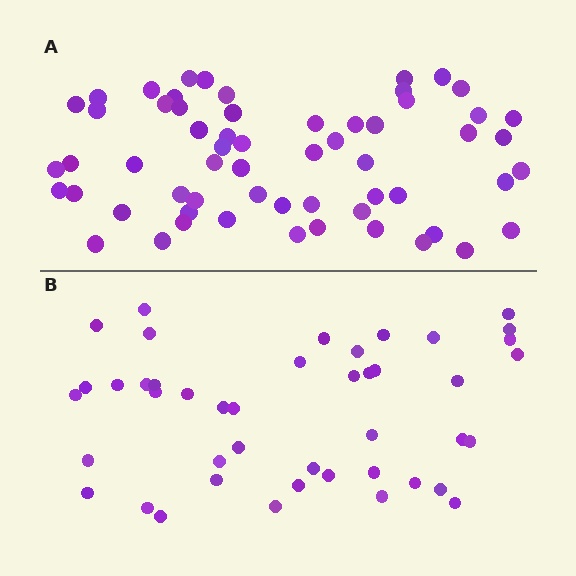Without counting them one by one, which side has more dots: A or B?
Region A (the top region) has more dots.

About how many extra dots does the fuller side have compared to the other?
Region A has approximately 15 more dots than region B.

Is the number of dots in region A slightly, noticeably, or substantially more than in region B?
Region A has noticeably more, but not dramatically so. The ratio is roughly 1.4 to 1.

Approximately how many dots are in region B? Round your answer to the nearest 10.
About 40 dots. (The exact count is 44, which rounds to 40.)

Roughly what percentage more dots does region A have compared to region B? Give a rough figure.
About 35% more.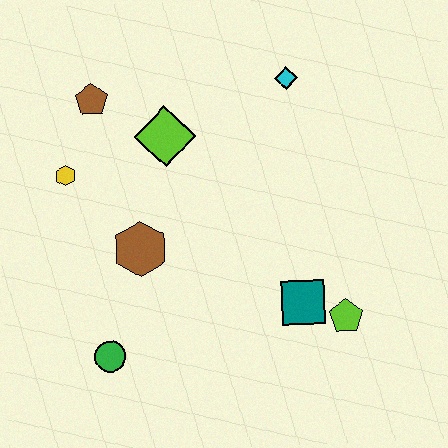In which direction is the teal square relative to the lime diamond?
The teal square is below the lime diamond.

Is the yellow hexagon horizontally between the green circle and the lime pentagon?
No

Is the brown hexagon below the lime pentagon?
No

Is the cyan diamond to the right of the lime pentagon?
No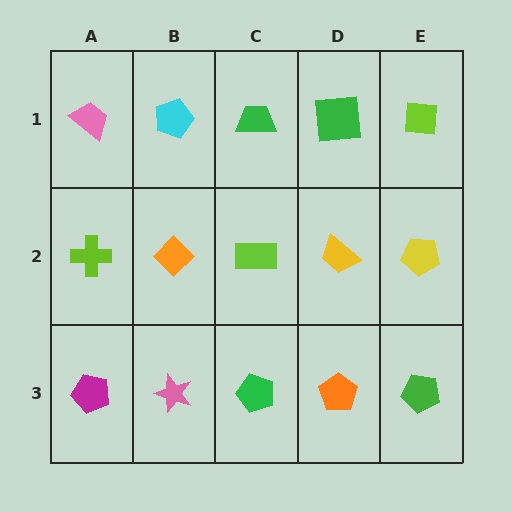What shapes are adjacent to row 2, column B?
A cyan pentagon (row 1, column B), a pink star (row 3, column B), a lime cross (row 2, column A), a lime rectangle (row 2, column C).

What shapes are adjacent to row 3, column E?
A yellow pentagon (row 2, column E), an orange pentagon (row 3, column D).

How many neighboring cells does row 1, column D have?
3.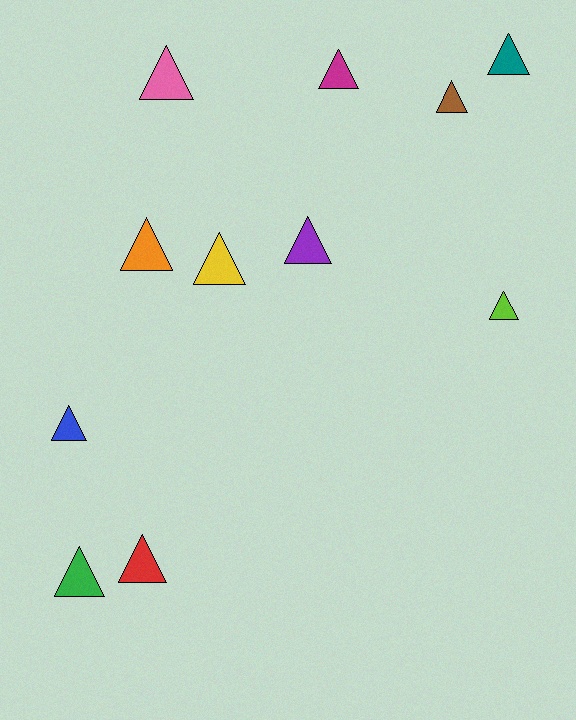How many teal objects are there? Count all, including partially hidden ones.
There is 1 teal object.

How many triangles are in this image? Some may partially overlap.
There are 11 triangles.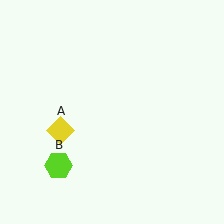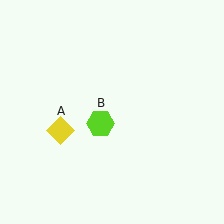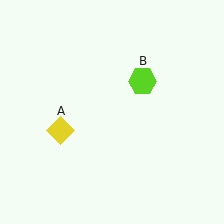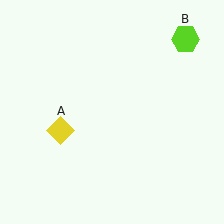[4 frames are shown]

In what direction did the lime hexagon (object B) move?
The lime hexagon (object B) moved up and to the right.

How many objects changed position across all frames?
1 object changed position: lime hexagon (object B).